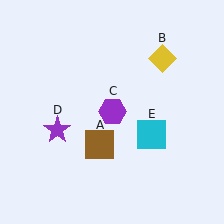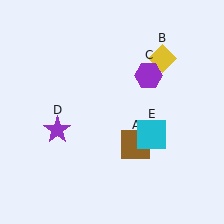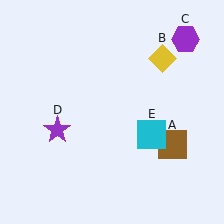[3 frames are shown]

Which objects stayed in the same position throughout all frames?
Yellow diamond (object B) and purple star (object D) and cyan square (object E) remained stationary.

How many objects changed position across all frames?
2 objects changed position: brown square (object A), purple hexagon (object C).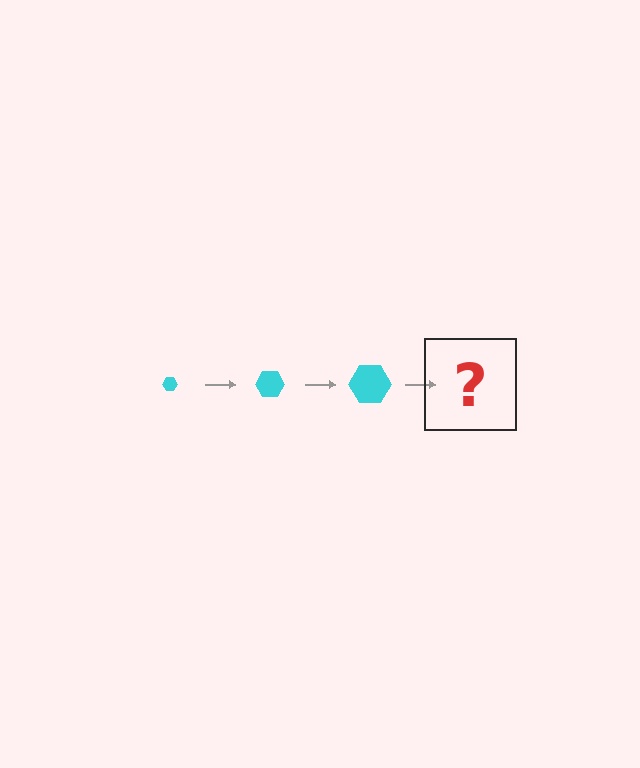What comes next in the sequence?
The next element should be a cyan hexagon, larger than the previous one.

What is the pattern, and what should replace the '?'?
The pattern is that the hexagon gets progressively larger each step. The '?' should be a cyan hexagon, larger than the previous one.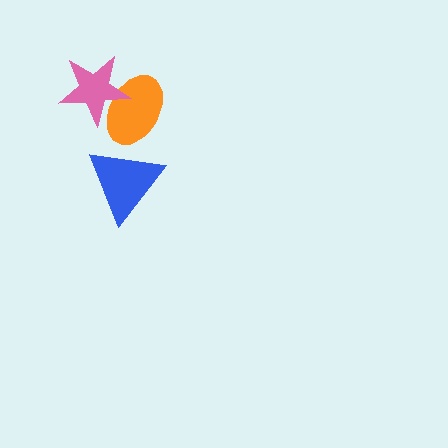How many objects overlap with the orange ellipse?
2 objects overlap with the orange ellipse.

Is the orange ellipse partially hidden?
Yes, it is partially covered by another shape.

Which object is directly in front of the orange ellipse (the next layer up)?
The pink star is directly in front of the orange ellipse.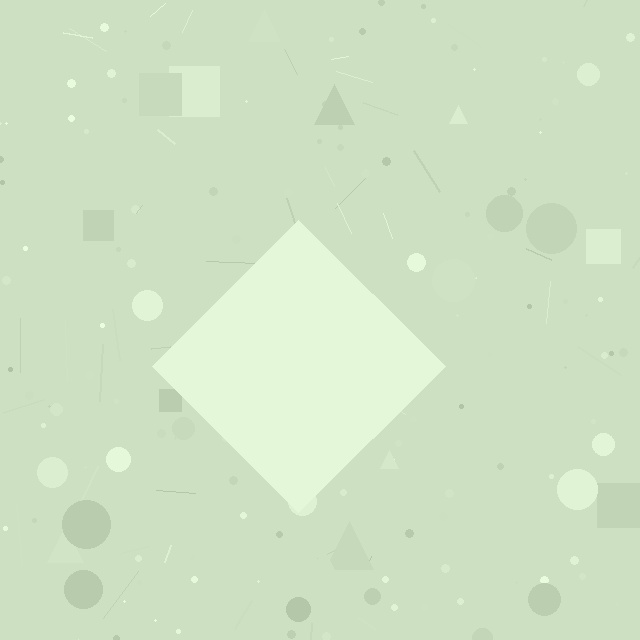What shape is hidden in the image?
A diamond is hidden in the image.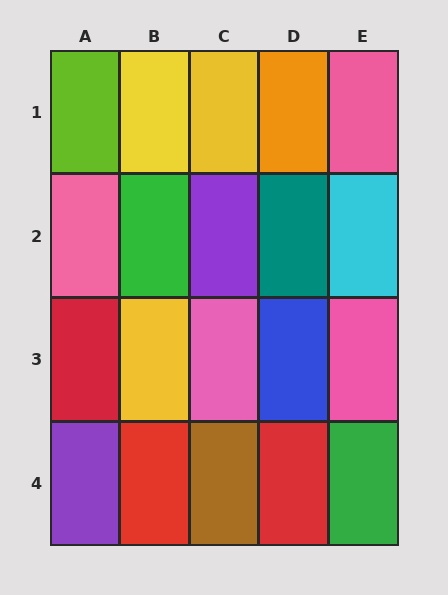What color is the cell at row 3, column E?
Pink.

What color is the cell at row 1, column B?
Yellow.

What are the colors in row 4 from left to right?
Purple, red, brown, red, green.